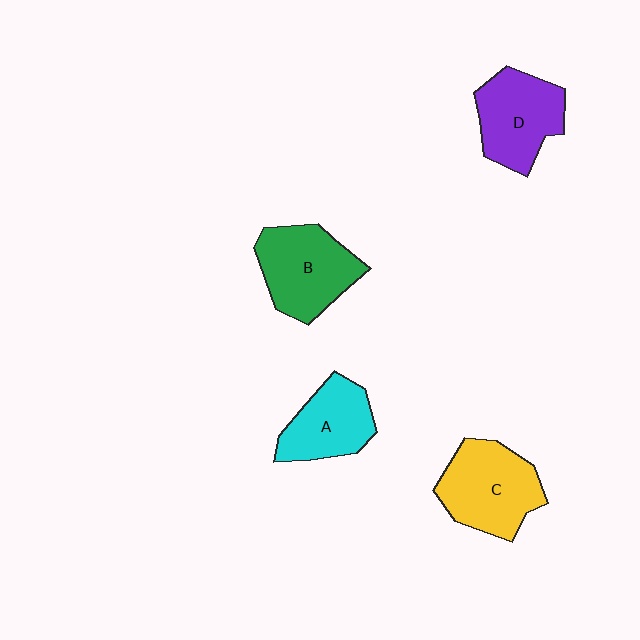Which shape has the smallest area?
Shape A (cyan).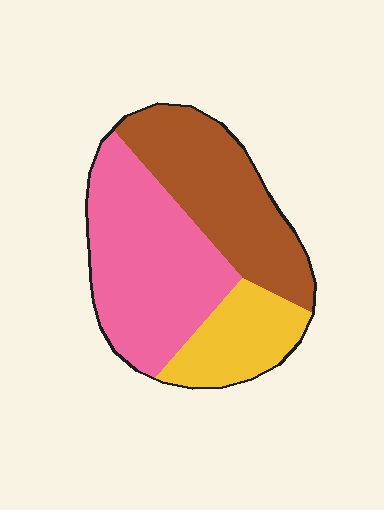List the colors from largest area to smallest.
From largest to smallest: pink, brown, yellow.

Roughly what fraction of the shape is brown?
Brown covers about 35% of the shape.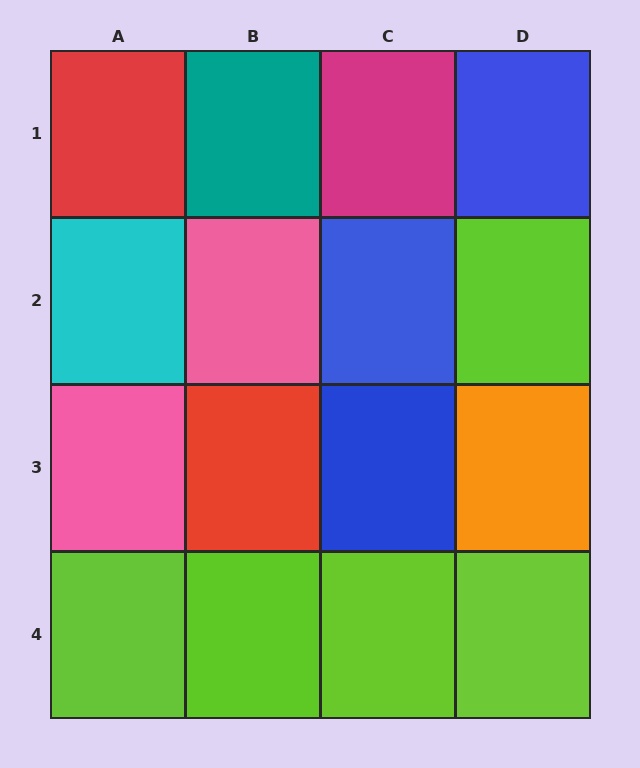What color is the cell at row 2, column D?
Lime.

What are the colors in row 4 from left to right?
Lime, lime, lime, lime.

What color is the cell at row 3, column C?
Blue.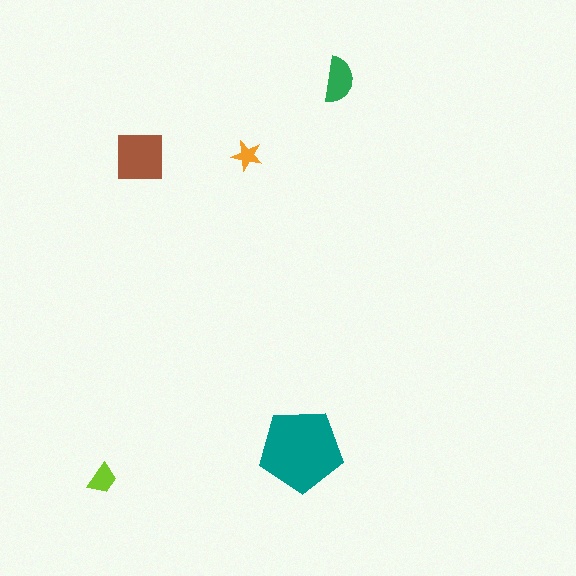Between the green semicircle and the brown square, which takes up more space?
The brown square.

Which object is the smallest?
The orange star.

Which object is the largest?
The teal pentagon.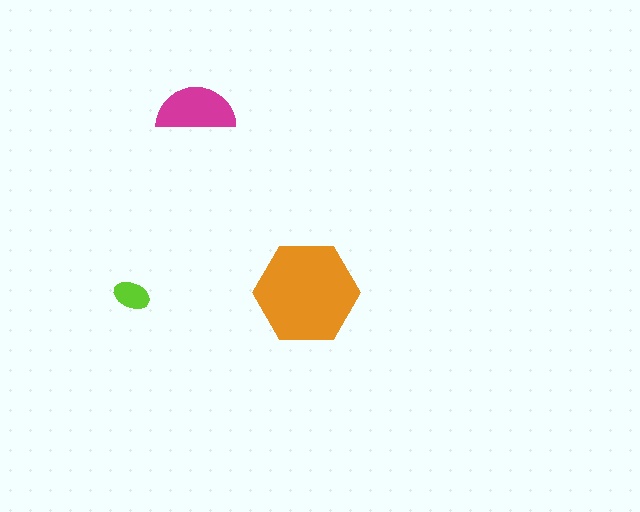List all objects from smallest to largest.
The lime ellipse, the magenta semicircle, the orange hexagon.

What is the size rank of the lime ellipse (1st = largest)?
3rd.